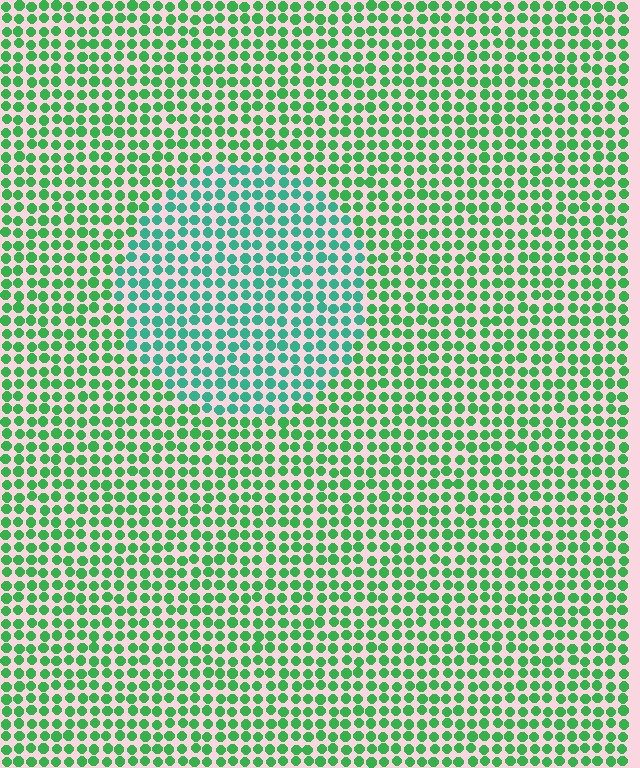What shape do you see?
I see a circle.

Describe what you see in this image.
The image is filled with small green elements in a uniform arrangement. A circle-shaped region is visible where the elements are tinted to a slightly different hue, forming a subtle color boundary.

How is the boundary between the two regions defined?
The boundary is defined purely by a slight shift in hue (about 33 degrees). Spacing, size, and orientation are identical on both sides.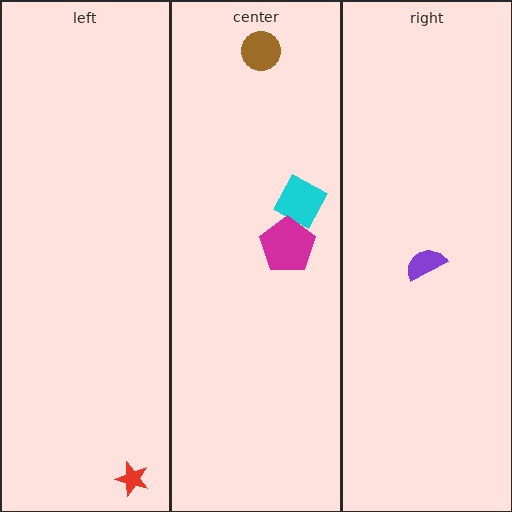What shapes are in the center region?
The cyan diamond, the magenta pentagon, the brown circle.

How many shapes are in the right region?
1.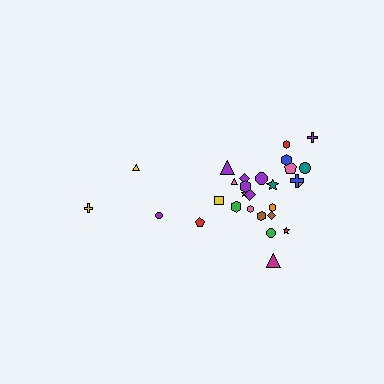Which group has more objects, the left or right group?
The right group.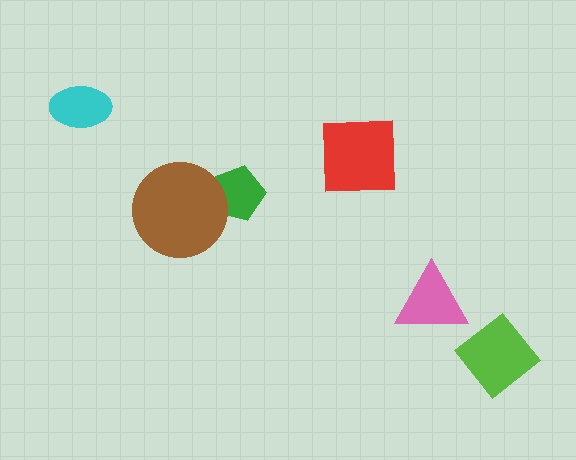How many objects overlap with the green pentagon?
1 object overlaps with the green pentagon.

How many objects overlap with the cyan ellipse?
0 objects overlap with the cyan ellipse.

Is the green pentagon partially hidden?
Yes, it is partially covered by another shape.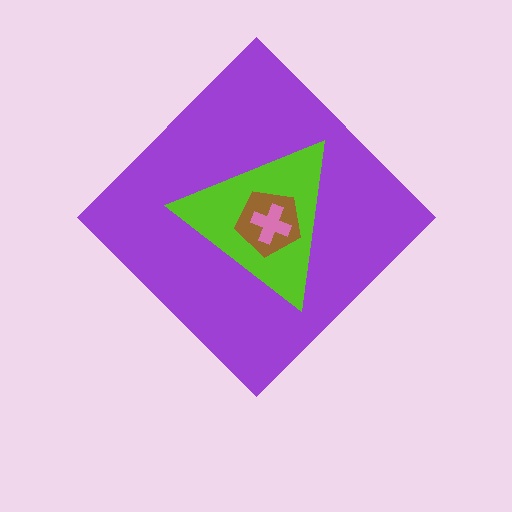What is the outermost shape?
The purple diamond.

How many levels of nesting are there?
4.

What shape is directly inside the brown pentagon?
The pink cross.